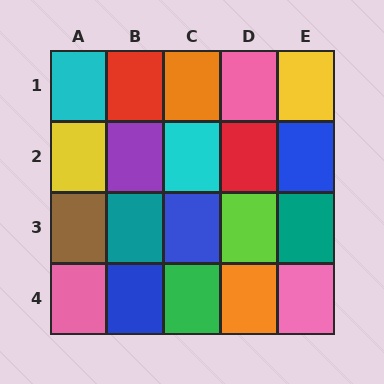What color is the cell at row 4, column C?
Green.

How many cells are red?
2 cells are red.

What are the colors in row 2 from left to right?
Yellow, purple, cyan, red, blue.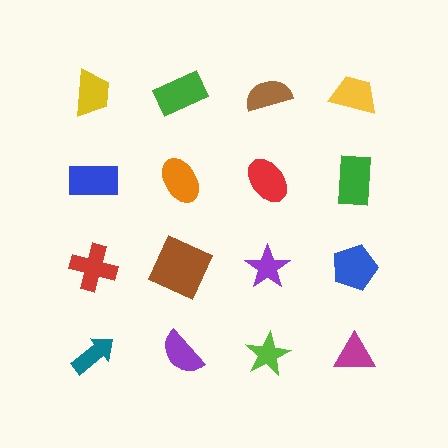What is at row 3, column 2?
A brown square.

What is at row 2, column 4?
A green rectangle.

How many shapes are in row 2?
4 shapes.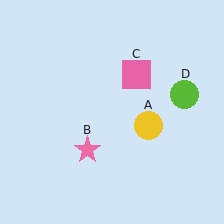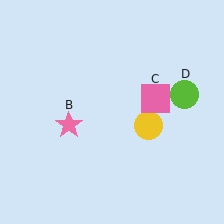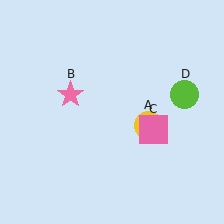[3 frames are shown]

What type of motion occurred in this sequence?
The pink star (object B), pink square (object C) rotated clockwise around the center of the scene.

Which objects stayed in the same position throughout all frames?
Yellow circle (object A) and lime circle (object D) remained stationary.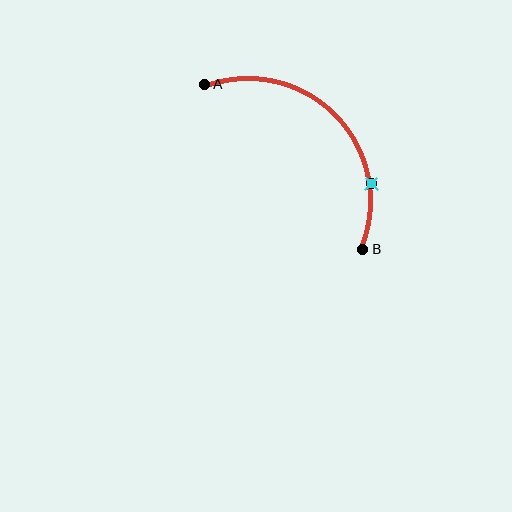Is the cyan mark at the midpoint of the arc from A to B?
No. The cyan mark lies on the arc but is closer to endpoint B. The arc midpoint would be at the point on the curve equidistant along the arc from both A and B.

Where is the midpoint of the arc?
The arc midpoint is the point on the curve farthest from the straight line joining A and B. It sits above and to the right of that line.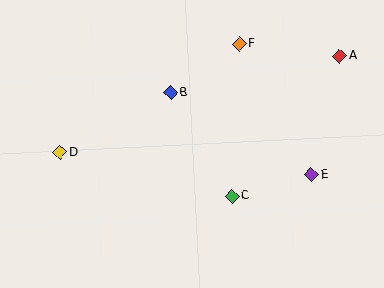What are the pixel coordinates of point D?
Point D is at (60, 152).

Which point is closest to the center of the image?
Point B at (171, 93) is closest to the center.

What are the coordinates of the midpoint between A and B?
The midpoint between A and B is at (255, 74).